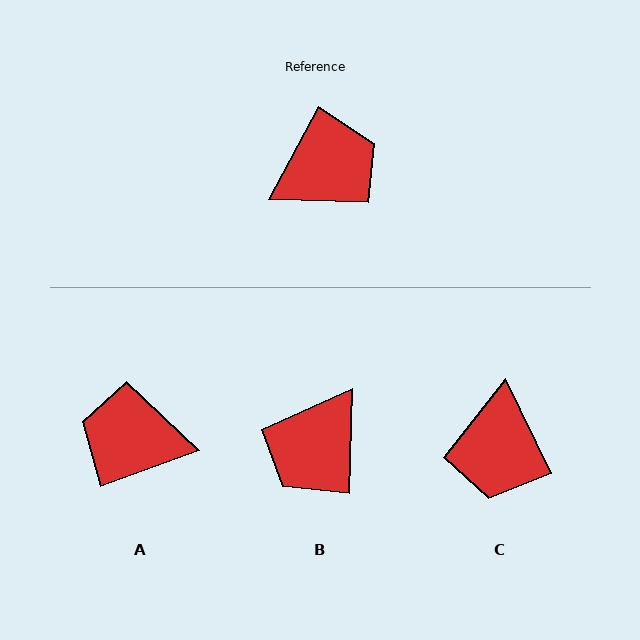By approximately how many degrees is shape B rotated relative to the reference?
Approximately 154 degrees clockwise.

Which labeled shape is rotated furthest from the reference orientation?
B, about 154 degrees away.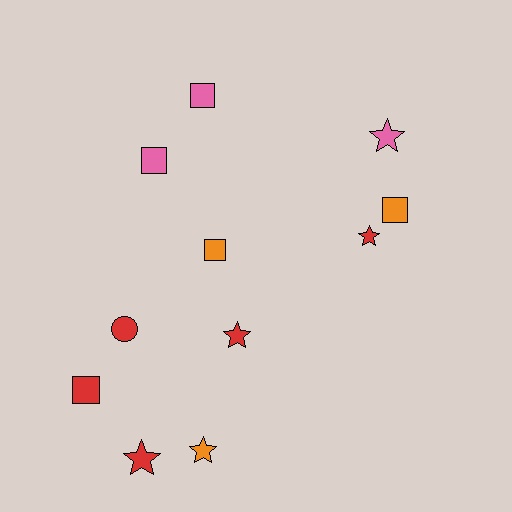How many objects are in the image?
There are 11 objects.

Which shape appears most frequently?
Star, with 5 objects.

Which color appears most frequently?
Red, with 5 objects.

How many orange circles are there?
There are no orange circles.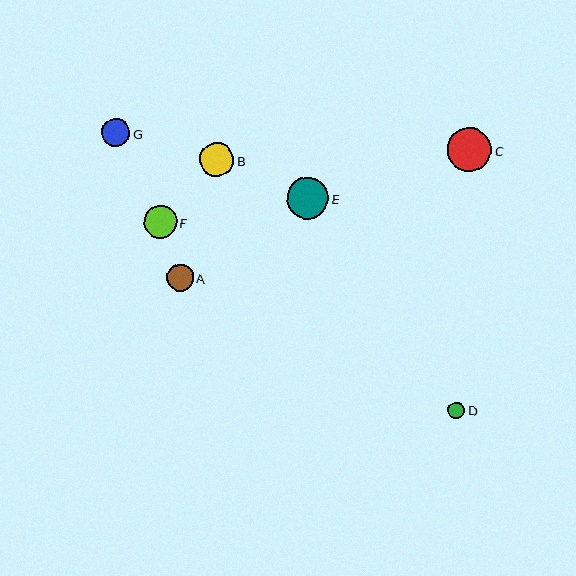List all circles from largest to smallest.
From largest to smallest: C, E, B, F, G, A, D.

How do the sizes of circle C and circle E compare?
Circle C and circle E are approximately the same size.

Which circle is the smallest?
Circle D is the smallest with a size of approximately 17 pixels.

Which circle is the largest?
Circle C is the largest with a size of approximately 44 pixels.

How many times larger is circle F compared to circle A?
Circle F is approximately 1.2 times the size of circle A.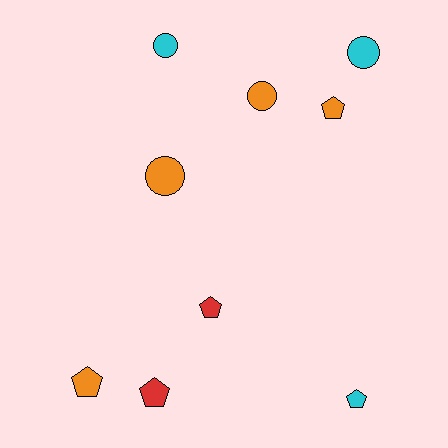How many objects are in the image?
There are 9 objects.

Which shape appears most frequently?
Pentagon, with 5 objects.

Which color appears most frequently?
Orange, with 4 objects.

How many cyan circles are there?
There are 2 cyan circles.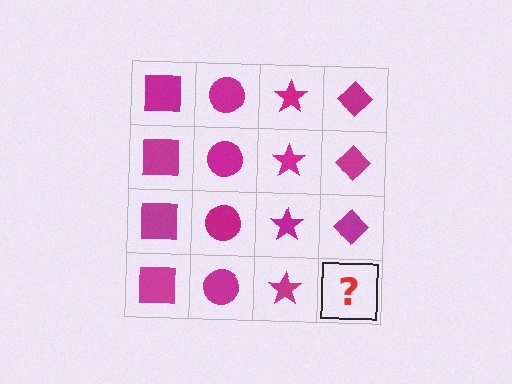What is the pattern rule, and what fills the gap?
The rule is that each column has a consistent shape. The gap should be filled with a magenta diamond.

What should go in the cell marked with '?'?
The missing cell should contain a magenta diamond.